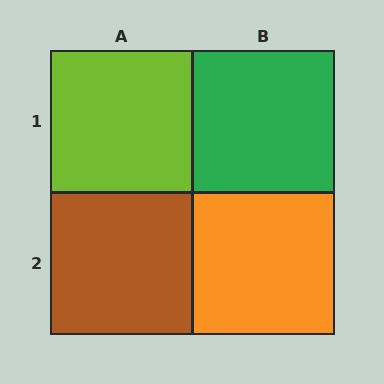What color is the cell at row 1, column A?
Lime.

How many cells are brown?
1 cell is brown.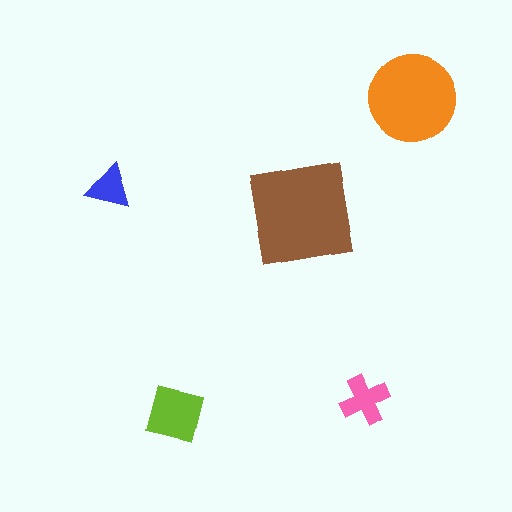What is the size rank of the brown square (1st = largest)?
1st.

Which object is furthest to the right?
The orange circle is rightmost.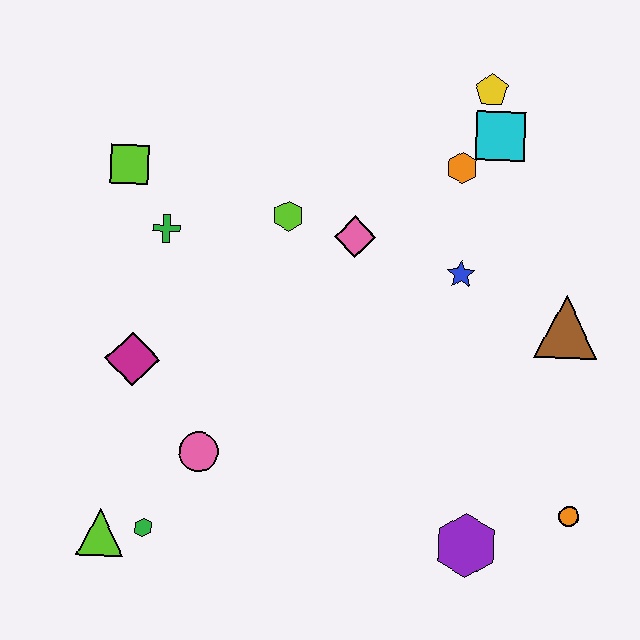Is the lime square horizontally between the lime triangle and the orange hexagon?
Yes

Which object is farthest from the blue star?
The lime triangle is farthest from the blue star.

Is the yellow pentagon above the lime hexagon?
Yes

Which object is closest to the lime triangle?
The green hexagon is closest to the lime triangle.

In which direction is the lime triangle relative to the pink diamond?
The lime triangle is below the pink diamond.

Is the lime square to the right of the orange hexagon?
No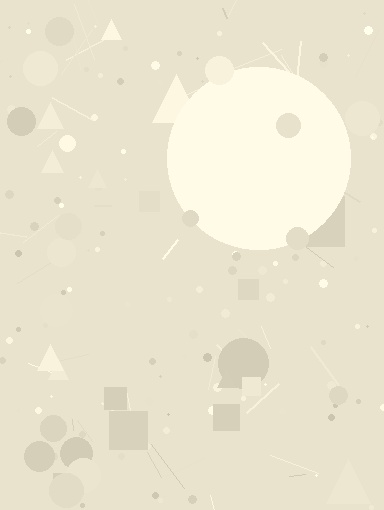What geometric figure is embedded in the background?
A circle is embedded in the background.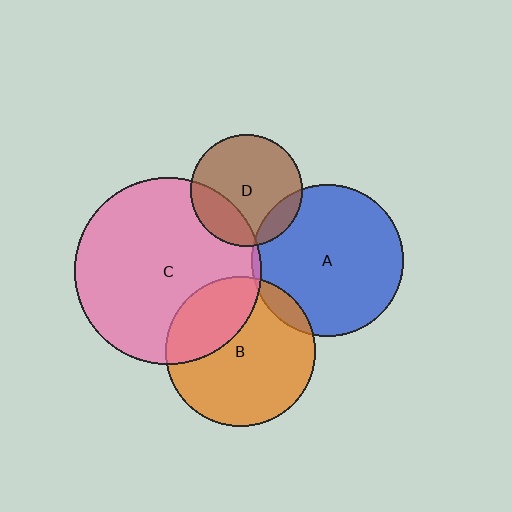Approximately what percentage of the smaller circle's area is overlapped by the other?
Approximately 25%.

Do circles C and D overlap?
Yes.